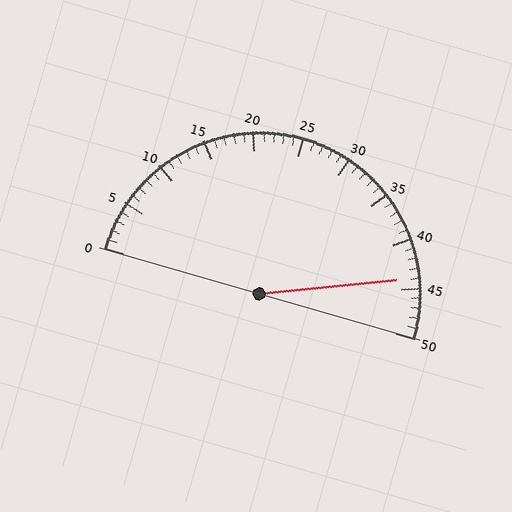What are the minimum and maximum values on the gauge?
The gauge ranges from 0 to 50.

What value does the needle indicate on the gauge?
The needle indicates approximately 44.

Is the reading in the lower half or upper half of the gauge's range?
The reading is in the upper half of the range (0 to 50).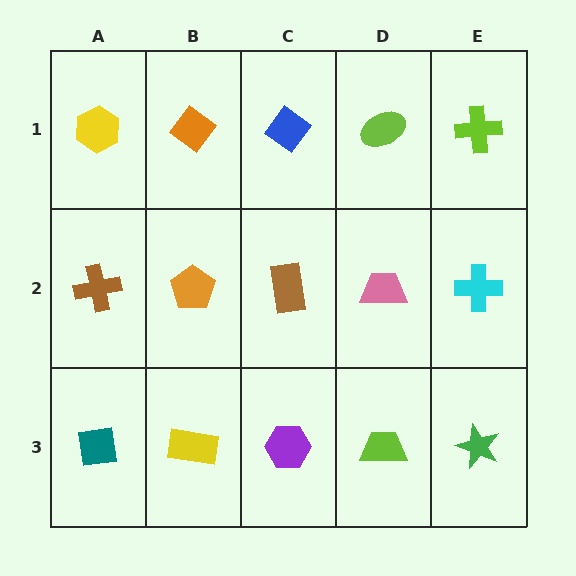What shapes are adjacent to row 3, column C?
A brown rectangle (row 2, column C), a yellow rectangle (row 3, column B), a lime trapezoid (row 3, column D).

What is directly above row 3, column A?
A brown cross.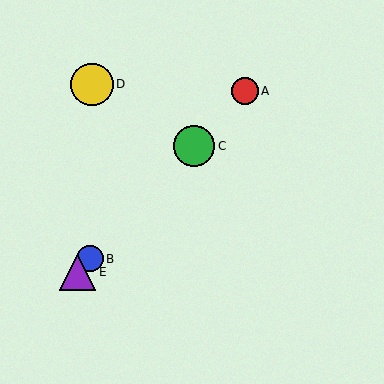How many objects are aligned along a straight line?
4 objects (A, B, C, E) are aligned along a straight line.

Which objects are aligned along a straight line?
Objects A, B, C, E are aligned along a straight line.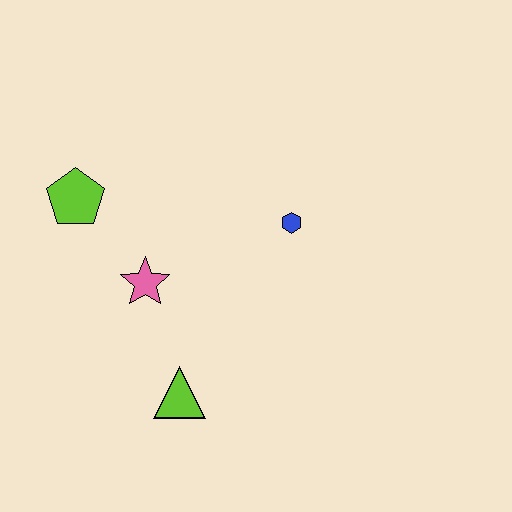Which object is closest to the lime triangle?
The pink star is closest to the lime triangle.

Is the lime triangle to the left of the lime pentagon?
No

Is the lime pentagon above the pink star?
Yes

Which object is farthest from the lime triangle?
The lime pentagon is farthest from the lime triangle.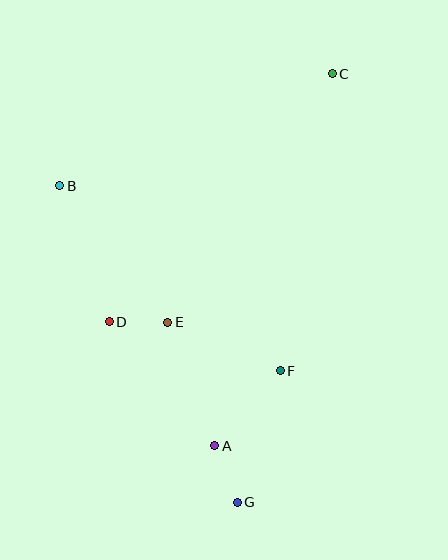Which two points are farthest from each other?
Points C and G are farthest from each other.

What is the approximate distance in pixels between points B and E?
The distance between B and E is approximately 174 pixels.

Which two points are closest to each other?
Points D and E are closest to each other.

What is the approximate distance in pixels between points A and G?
The distance between A and G is approximately 61 pixels.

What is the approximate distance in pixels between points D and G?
The distance between D and G is approximately 221 pixels.